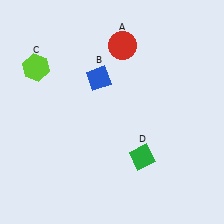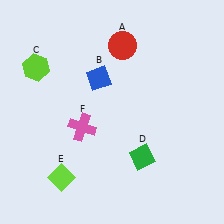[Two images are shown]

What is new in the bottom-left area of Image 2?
A lime diamond (E) was added in the bottom-left area of Image 2.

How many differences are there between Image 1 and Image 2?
There are 2 differences between the two images.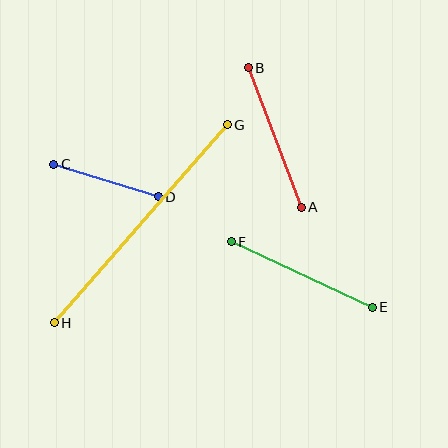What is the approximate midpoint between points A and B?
The midpoint is at approximately (275, 138) pixels.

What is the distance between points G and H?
The distance is approximately 263 pixels.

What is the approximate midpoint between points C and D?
The midpoint is at approximately (106, 181) pixels.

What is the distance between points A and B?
The distance is approximately 149 pixels.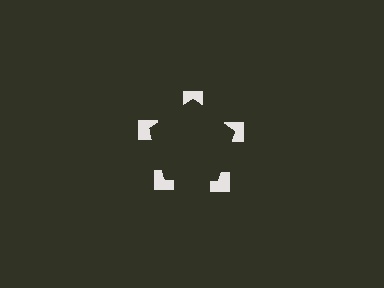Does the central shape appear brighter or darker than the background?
It typically appears slightly darker than the background, even though no actual brightness change is drawn.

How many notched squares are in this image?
There are 5 — one at each vertex of the illusory pentagon.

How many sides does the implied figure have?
5 sides.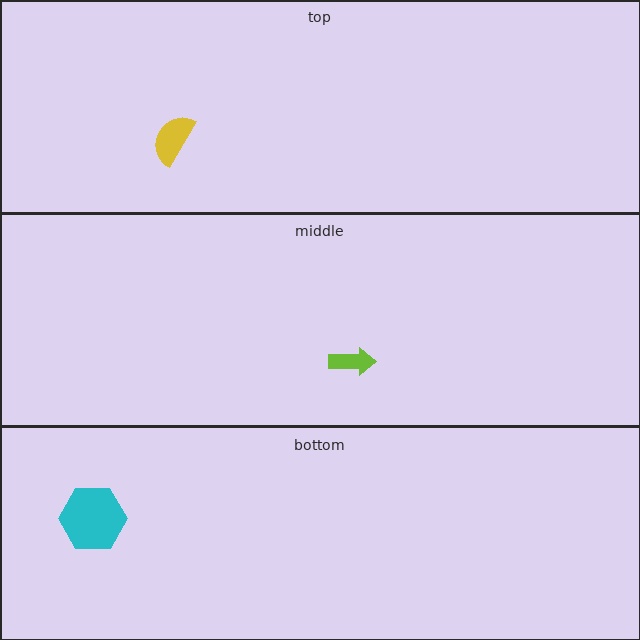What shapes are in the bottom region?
The cyan hexagon.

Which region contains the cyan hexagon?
The bottom region.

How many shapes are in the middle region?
1.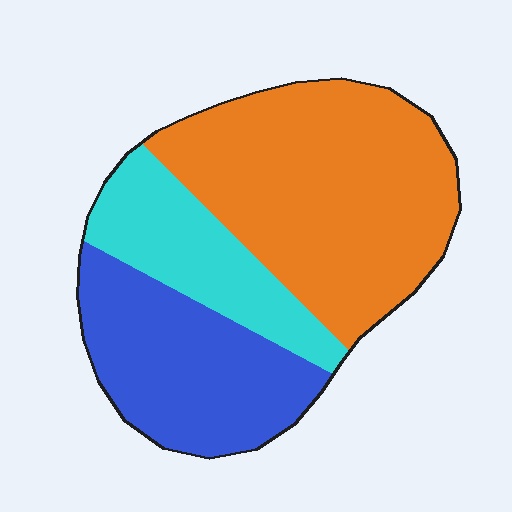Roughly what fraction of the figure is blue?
Blue takes up about one third (1/3) of the figure.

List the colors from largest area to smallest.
From largest to smallest: orange, blue, cyan.